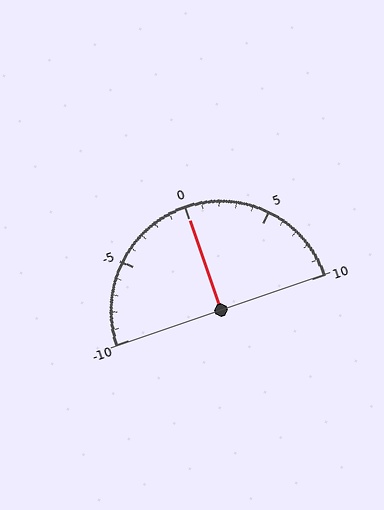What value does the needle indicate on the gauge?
The needle indicates approximately 0.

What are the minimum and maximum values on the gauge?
The gauge ranges from -10 to 10.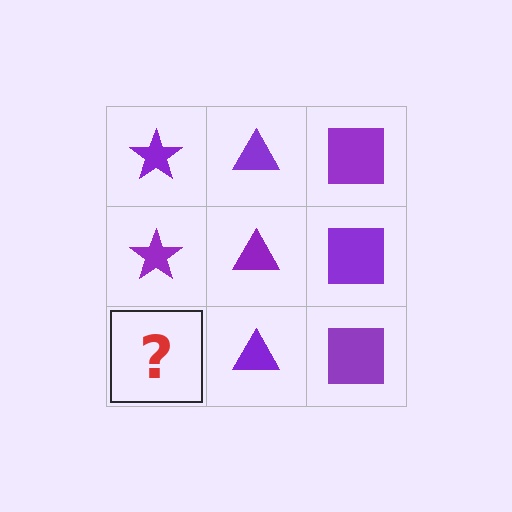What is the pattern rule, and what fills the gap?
The rule is that each column has a consistent shape. The gap should be filled with a purple star.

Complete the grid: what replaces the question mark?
The question mark should be replaced with a purple star.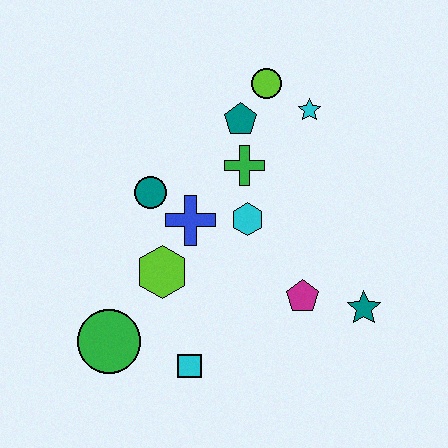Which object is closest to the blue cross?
The teal circle is closest to the blue cross.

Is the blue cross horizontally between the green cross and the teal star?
No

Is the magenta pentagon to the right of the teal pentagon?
Yes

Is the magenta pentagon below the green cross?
Yes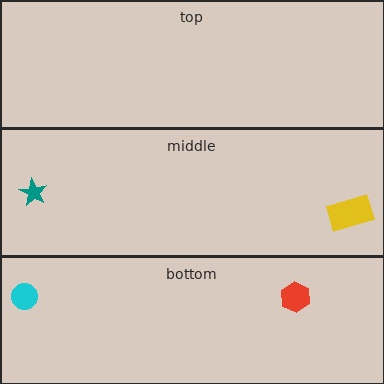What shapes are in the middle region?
The yellow rectangle, the teal star.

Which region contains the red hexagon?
The bottom region.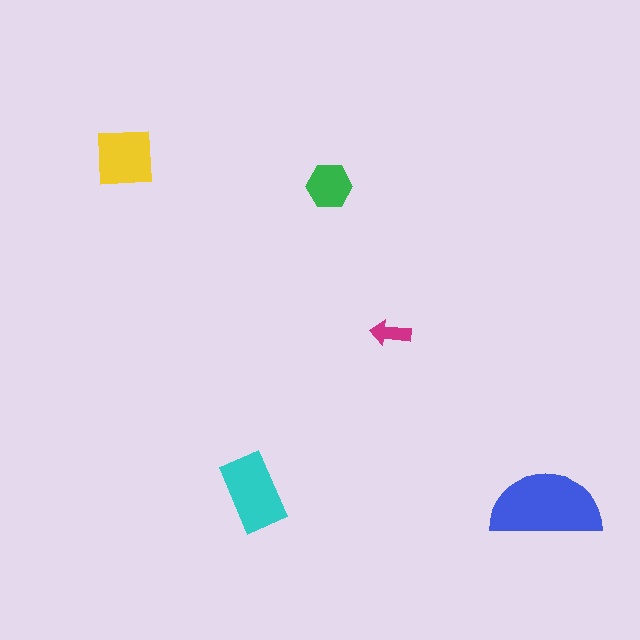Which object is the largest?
The blue semicircle.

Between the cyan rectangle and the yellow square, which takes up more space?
The cyan rectangle.